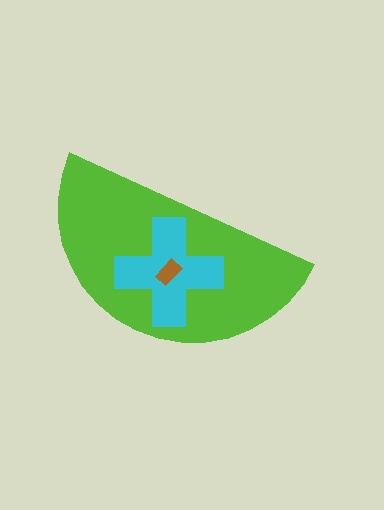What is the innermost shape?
The brown rectangle.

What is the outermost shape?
The lime semicircle.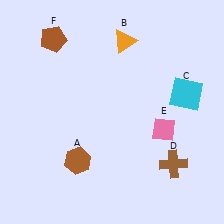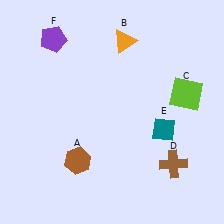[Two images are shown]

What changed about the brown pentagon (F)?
In Image 1, F is brown. In Image 2, it changed to purple.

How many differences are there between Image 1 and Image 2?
There are 3 differences between the two images.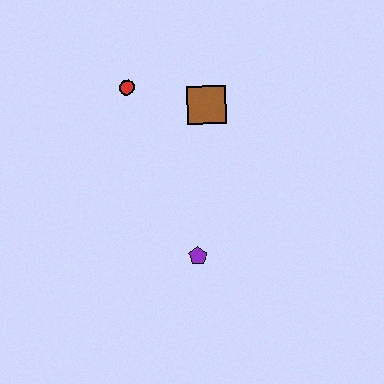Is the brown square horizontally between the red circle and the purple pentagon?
No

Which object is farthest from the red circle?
The purple pentagon is farthest from the red circle.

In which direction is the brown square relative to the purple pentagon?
The brown square is above the purple pentagon.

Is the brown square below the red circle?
Yes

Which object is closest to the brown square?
The red circle is closest to the brown square.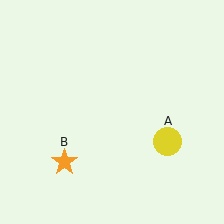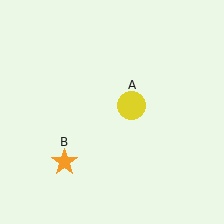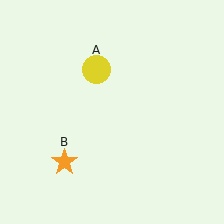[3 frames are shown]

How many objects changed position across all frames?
1 object changed position: yellow circle (object A).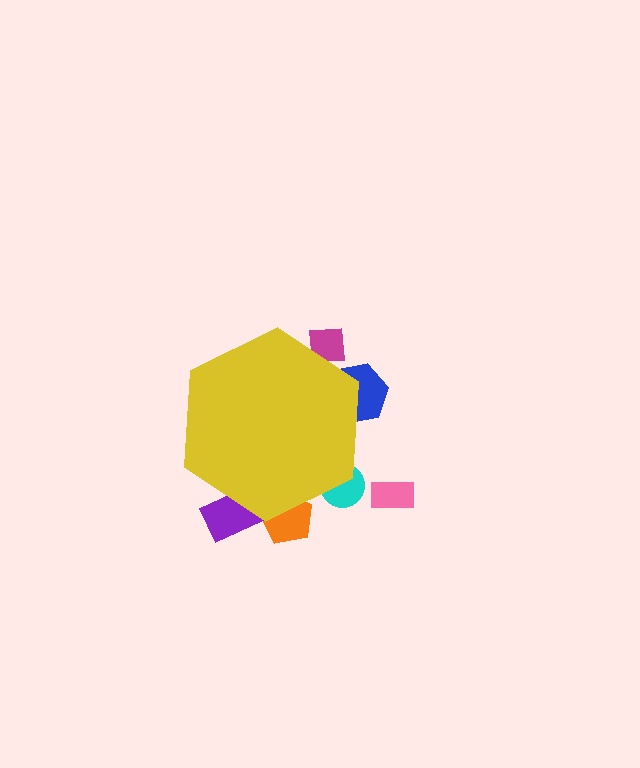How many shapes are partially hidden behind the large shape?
5 shapes are partially hidden.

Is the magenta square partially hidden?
Yes, the magenta square is partially hidden behind the yellow hexagon.